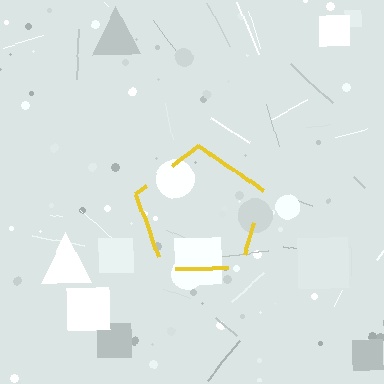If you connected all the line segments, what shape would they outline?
They would outline a pentagon.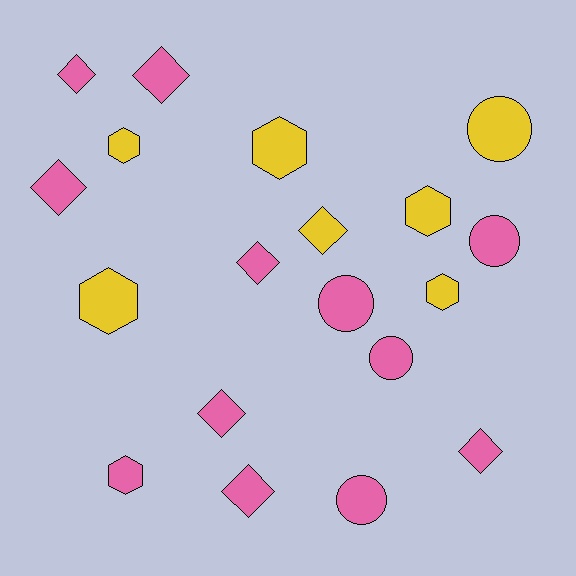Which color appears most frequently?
Pink, with 12 objects.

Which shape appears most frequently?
Diamond, with 8 objects.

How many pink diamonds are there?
There are 7 pink diamonds.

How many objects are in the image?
There are 19 objects.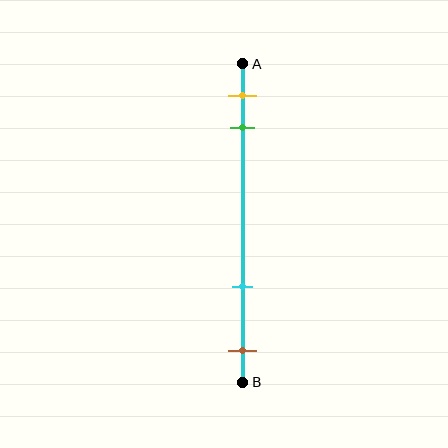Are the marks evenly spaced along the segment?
No, the marks are not evenly spaced.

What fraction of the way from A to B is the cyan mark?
The cyan mark is approximately 70% (0.7) of the way from A to B.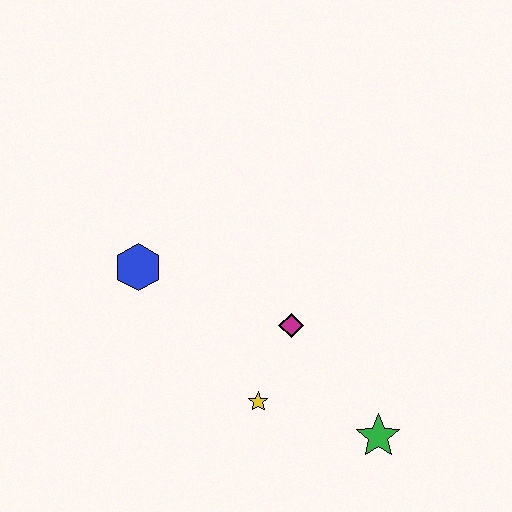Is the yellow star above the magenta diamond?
No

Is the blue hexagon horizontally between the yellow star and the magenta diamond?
No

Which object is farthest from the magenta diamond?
The blue hexagon is farthest from the magenta diamond.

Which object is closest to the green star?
The yellow star is closest to the green star.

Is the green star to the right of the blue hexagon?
Yes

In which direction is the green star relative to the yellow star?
The green star is to the right of the yellow star.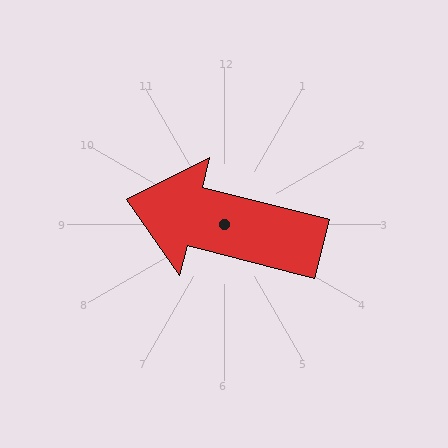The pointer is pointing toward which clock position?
Roughly 9 o'clock.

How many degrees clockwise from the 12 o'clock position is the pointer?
Approximately 284 degrees.